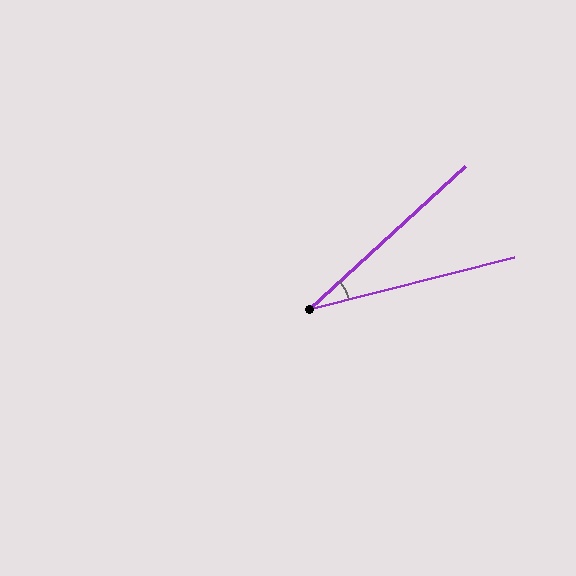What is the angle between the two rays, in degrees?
Approximately 28 degrees.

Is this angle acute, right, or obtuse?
It is acute.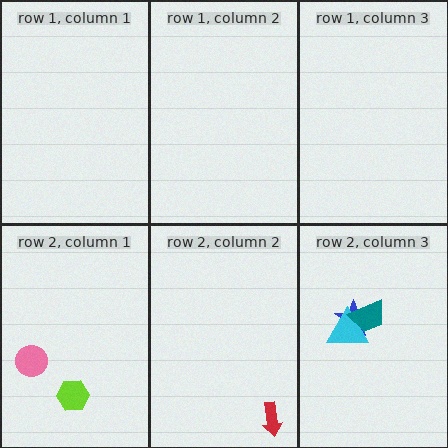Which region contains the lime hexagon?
The row 2, column 1 region.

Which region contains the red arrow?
The row 2, column 2 region.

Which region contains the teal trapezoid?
The row 2, column 3 region.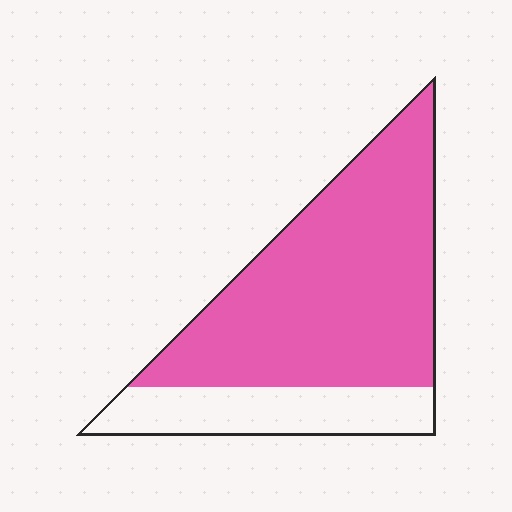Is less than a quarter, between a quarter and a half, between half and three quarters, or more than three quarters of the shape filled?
Between half and three quarters.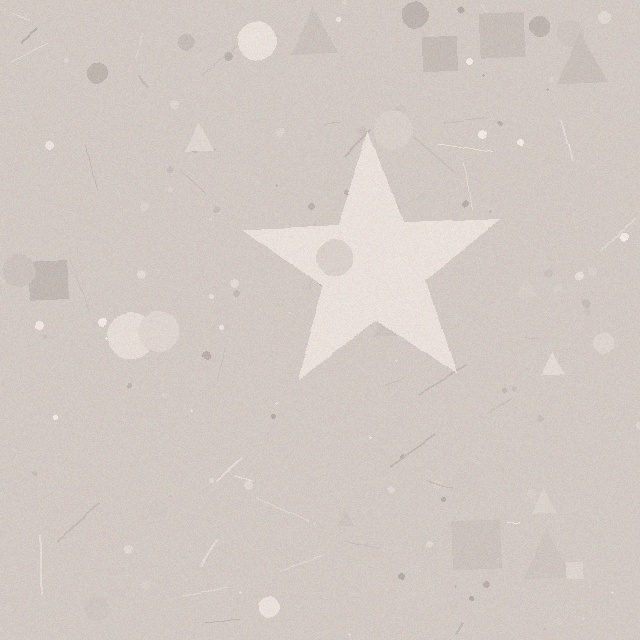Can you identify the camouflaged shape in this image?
The camouflaged shape is a star.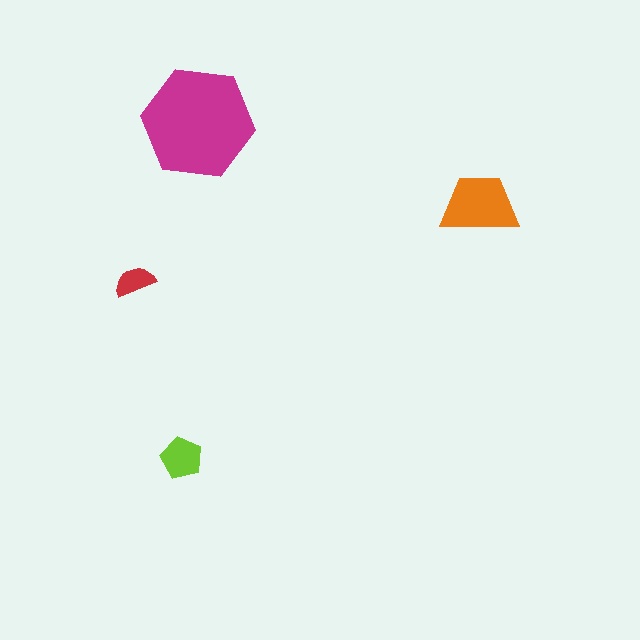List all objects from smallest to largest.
The red semicircle, the lime pentagon, the orange trapezoid, the magenta hexagon.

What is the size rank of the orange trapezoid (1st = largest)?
2nd.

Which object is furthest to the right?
The orange trapezoid is rightmost.